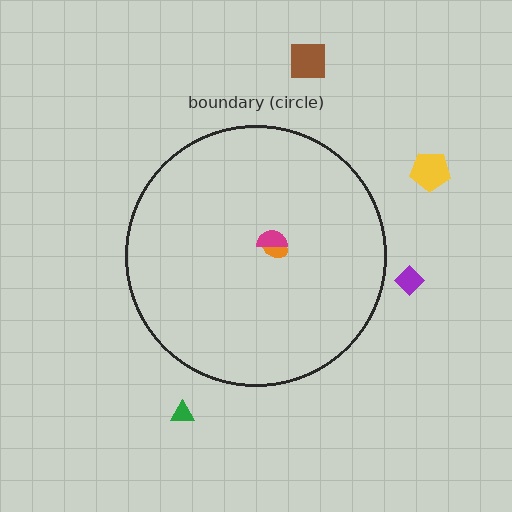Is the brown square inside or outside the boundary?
Outside.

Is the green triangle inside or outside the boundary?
Outside.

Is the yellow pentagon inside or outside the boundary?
Outside.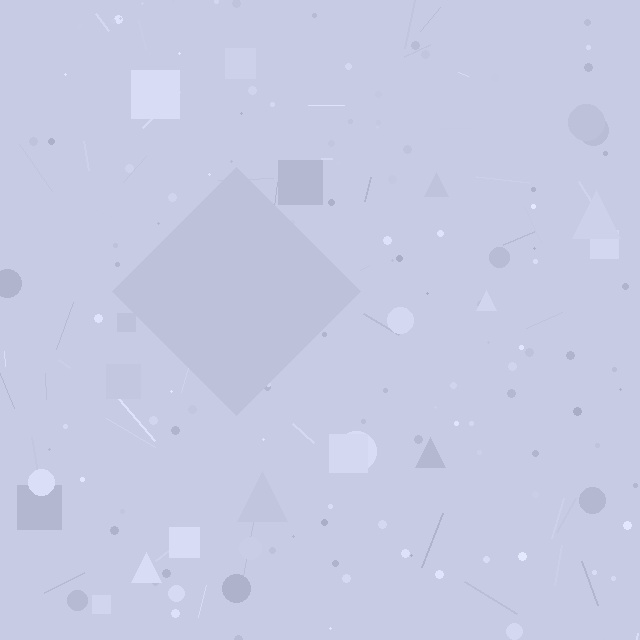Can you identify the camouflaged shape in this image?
The camouflaged shape is a diamond.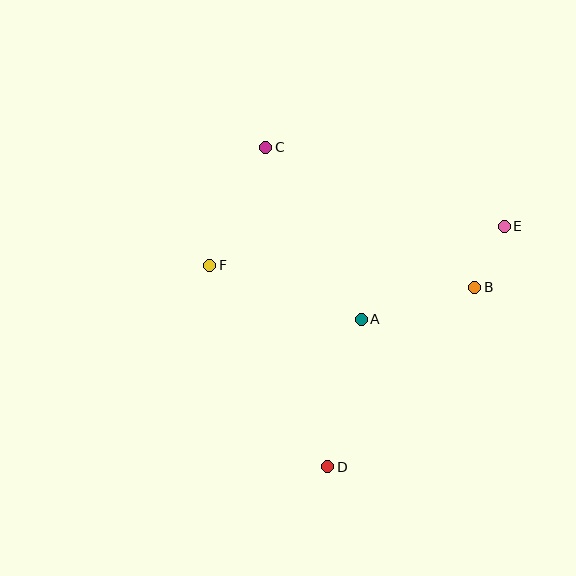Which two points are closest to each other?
Points B and E are closest to each other.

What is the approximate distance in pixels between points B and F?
The distance between B and F is approximately 266 pixels.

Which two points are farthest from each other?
Points C and D are farthest from each other.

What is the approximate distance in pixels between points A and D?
The distance between A and D is approximately 151 pixels.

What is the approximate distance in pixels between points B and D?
The distance between B and D is approximately 232 pixels.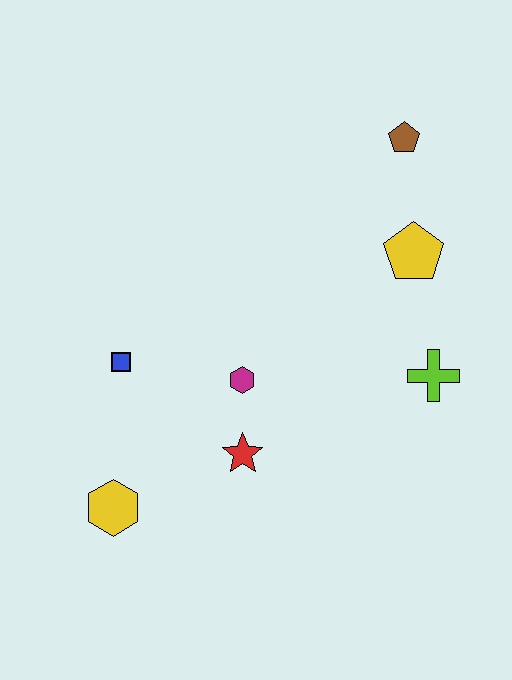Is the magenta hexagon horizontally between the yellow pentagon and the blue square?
Yes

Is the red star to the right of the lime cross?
No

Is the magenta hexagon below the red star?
No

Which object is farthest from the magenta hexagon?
The brown pentagon is farthest from the magenta hexagon.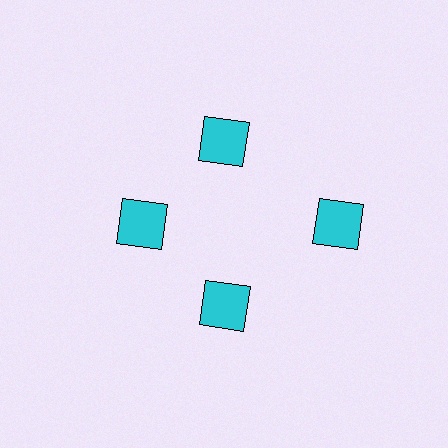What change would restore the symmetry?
The symmetry would be restored by moving it inward, back onto the ring so that all 4 squares sit at equal angles and equal distance from the center.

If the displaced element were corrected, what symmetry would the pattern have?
It would have 4-fold rotational symmetry — the pattern would map onto itself every 90 degrees.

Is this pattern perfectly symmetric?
No. The 4 cyan squares are arranged in a ring, but one element near the 3 o'clock position is pushed outward from the center, breaking the 4-fold rotational symmetry.